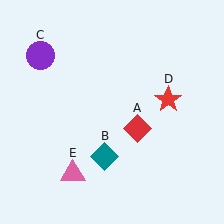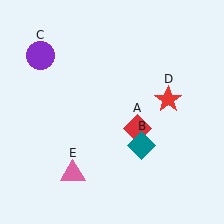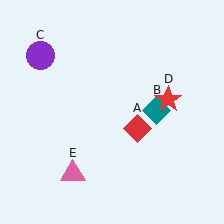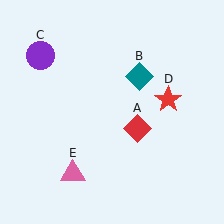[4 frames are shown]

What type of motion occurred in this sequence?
The teal diamond (object B) rotated counterclockwise around the center of the scene.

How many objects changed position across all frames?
1 object changed position: teal diamond (object B).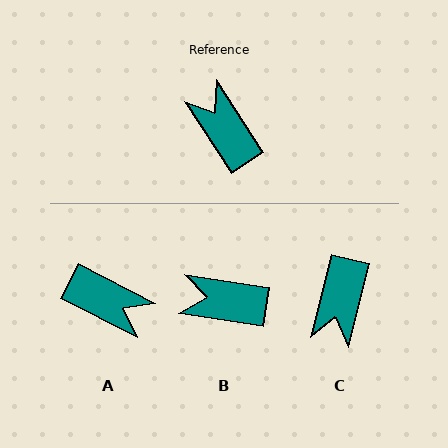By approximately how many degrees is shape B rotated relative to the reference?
Approximately 48 degrees counter-clockwise.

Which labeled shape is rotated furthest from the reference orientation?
A, about 150 degrees away.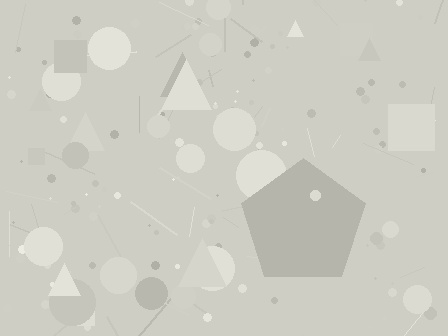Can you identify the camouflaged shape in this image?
The camouflaged shape is a pentagon.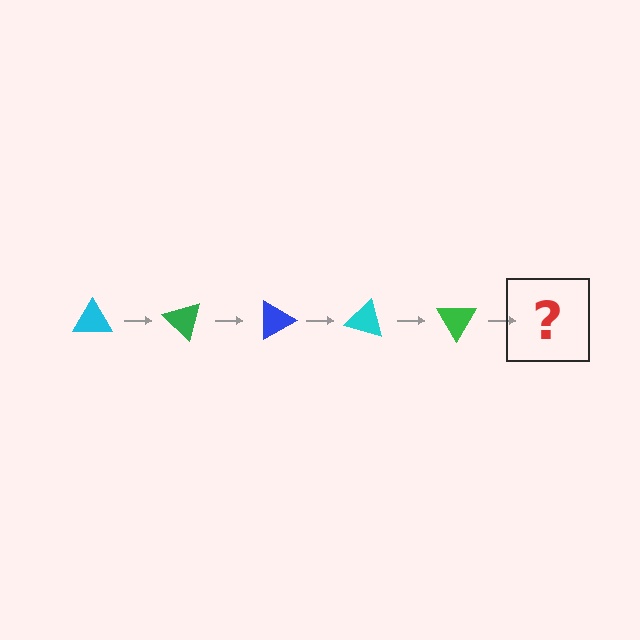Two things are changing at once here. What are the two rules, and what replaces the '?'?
The two rules are that it rotates 45 degrees each step and the color cycles through cyan, green, and blue. The '?' should be a blue triangle, rotated 225 degrees from the start.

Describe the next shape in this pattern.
It should be a blue triangle, rotated 225 degrees from the start.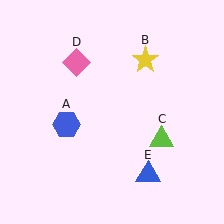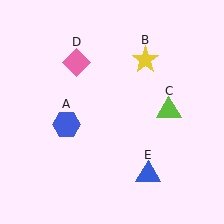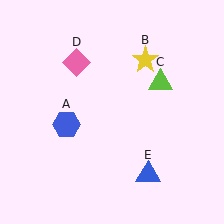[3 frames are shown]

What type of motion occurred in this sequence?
The lime triangle (object C) rotated counterclockwise around the center of the scene.